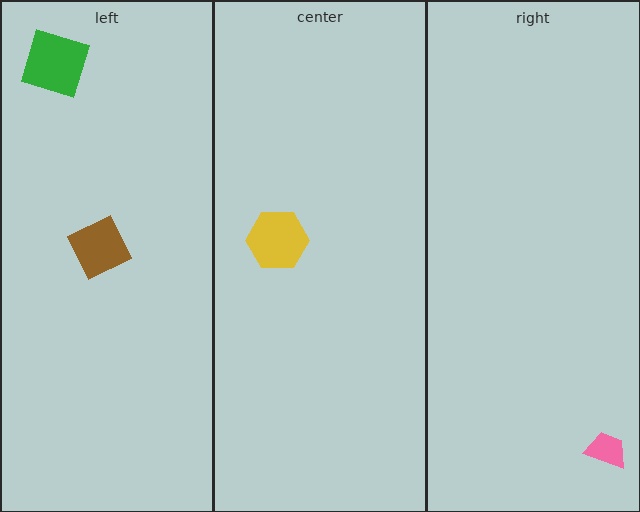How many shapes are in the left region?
2.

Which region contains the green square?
The left region.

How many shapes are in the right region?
1.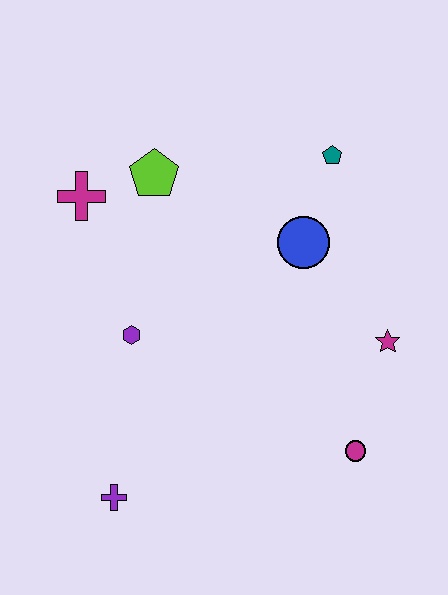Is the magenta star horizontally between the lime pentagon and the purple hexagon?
No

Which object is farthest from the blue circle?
The purple cross is farthest from the blue circle.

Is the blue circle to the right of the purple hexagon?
Yes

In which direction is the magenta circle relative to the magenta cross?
The magenta circle is to the right of the magenta cross.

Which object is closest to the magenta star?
The magenta circle is closest to the magenta star.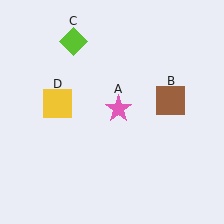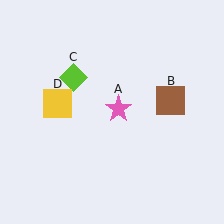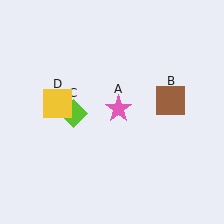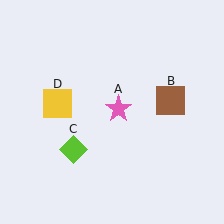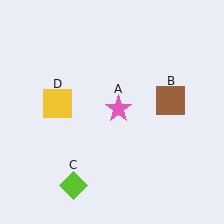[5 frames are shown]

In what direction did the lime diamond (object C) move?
The lime diamond (object C) moved down.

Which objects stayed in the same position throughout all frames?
Pink star (object A) and brown square (object B) and yellow square (object D) remained stationary.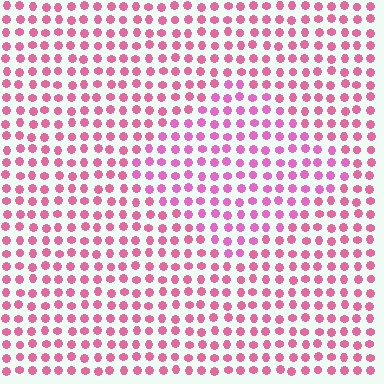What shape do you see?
I see a diamond.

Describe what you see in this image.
The image is filled with small pink elements in a uniform arrangement. A diamond-shaped region is visible where the elements are tinted to a slightly different hue, forming a subtle color boundary.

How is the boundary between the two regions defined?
The boundary is defined purely by a slight shift in hue (about 21 degrees). Spacing, size, and orientation are identical on both sides.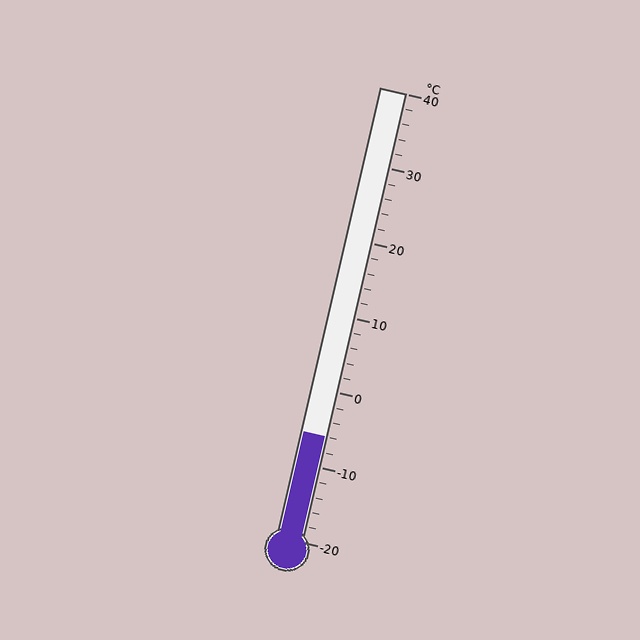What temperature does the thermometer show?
The thermometer shows approximately -6°C.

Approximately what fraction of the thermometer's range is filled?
The thermometer is filled to approximately 25% of its range.